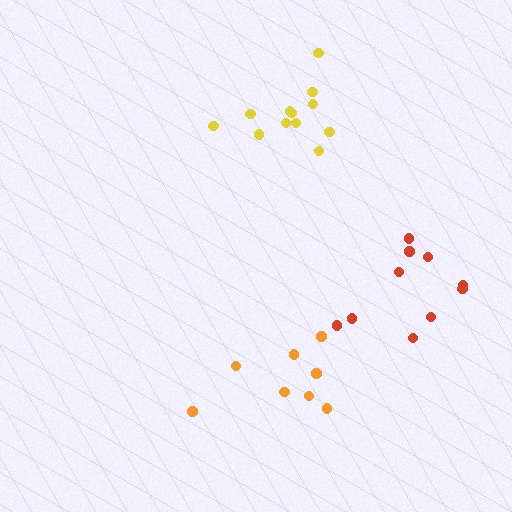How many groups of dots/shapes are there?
There are 3 groups.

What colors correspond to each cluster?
The clusters are colored: orange, yellow, red.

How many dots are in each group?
Group 1: 8 dots, Group 2: 12 dots, Group 3: 10 dots (30 total).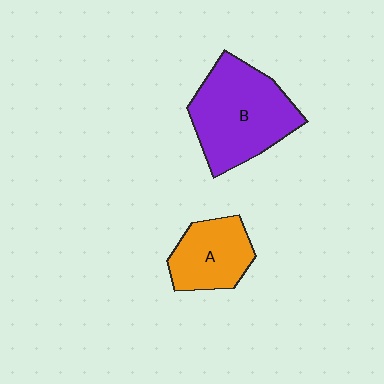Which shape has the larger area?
Shape B (purple).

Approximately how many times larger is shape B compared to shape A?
Approximately 1.7 times.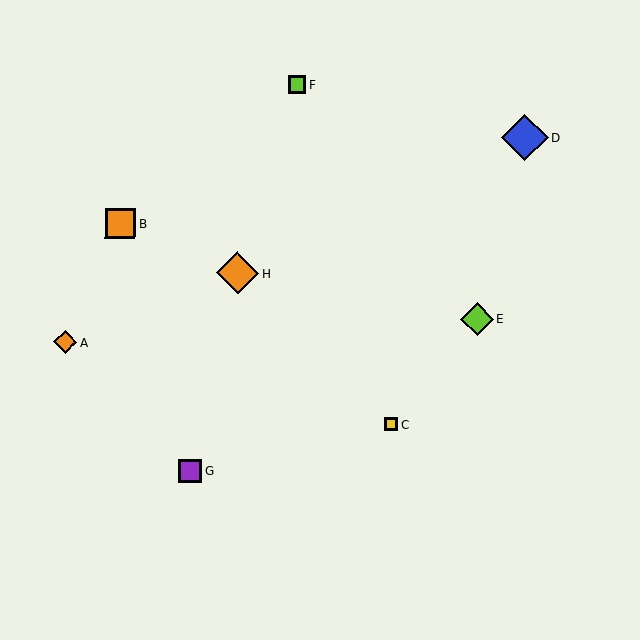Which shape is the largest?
The blue diamond (labeled D) is the largest.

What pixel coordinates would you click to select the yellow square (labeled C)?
Click at (391, 424) to select the yellow square C.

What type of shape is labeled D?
Shape D is a blue diamond.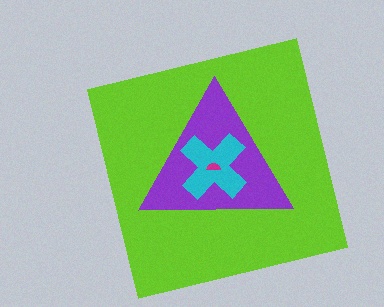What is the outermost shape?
The lime square.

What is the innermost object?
The magenta semicircle.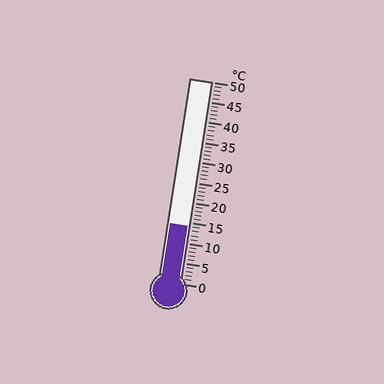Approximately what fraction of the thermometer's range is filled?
The thermometer is filled to approximately 30% of its range.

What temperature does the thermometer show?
The thermometer shows approximately 14°C.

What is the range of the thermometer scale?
The thermometer scale ranges from 0°C to 50°C.